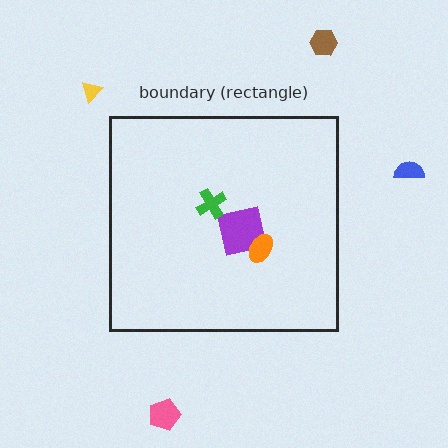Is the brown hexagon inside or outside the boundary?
Outside.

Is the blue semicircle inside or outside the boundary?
Outside.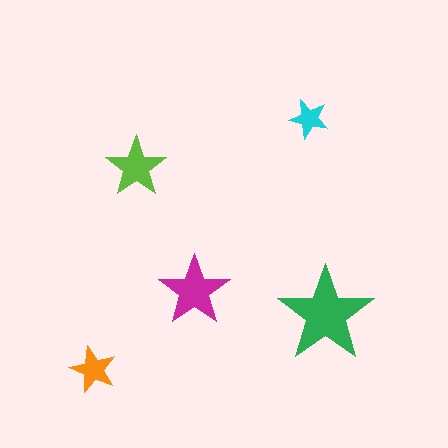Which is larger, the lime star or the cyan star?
The lime one.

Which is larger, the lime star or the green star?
The green one.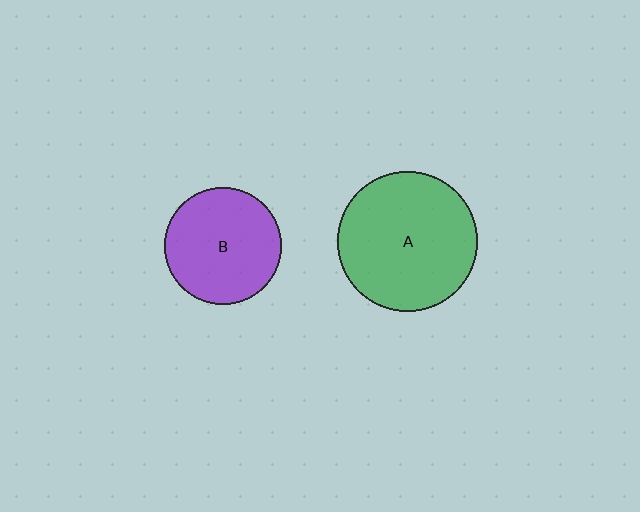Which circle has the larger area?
Circle A (green).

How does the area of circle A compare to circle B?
Approximately 1.4 times.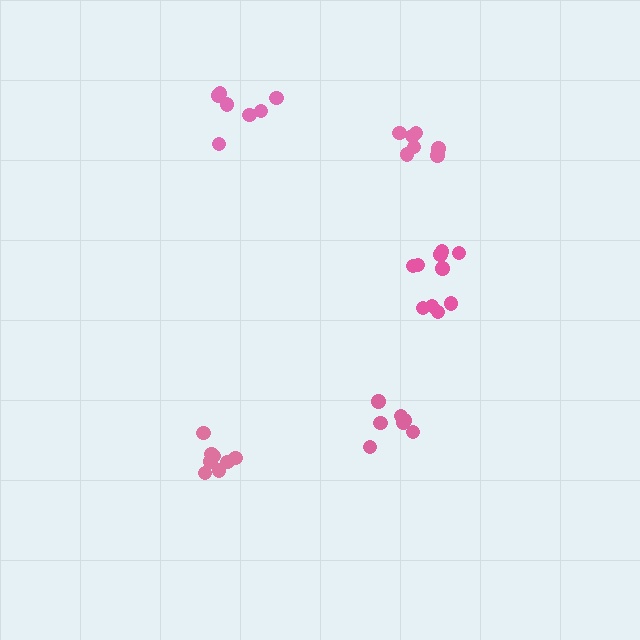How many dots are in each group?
Group 1: 7 dots, Group 2: 8 dots, Group 3: 7 dots, Group 4: 7 dots, Group 5: 10 dots (39 total).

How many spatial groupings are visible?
There are 5 spatial groupings.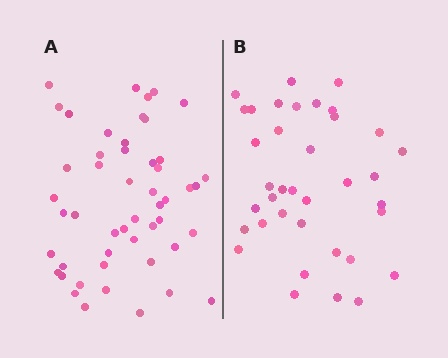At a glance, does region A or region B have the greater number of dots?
Region A (the left region) has more dots.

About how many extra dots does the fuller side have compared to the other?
Region A has approximately 15 more dots than region B.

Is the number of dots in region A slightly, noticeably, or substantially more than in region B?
Region A has noticeably more, but not dramatically so. The ratio is roughly 1.4 to 1.